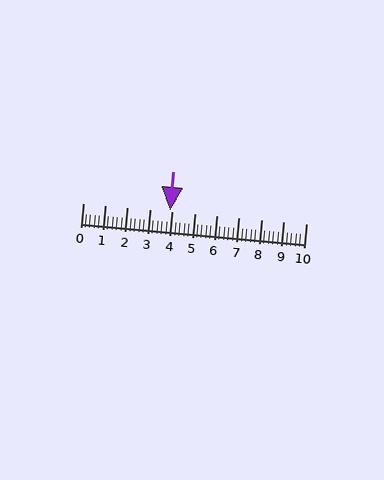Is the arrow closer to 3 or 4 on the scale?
The arrow is closer to 4.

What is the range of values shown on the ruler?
The ruler shows values from 0 to 10.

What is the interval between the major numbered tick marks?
The major tick marks are spaced 1 units apart.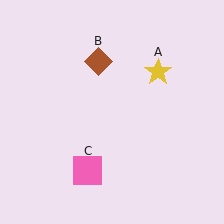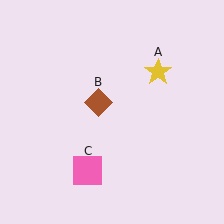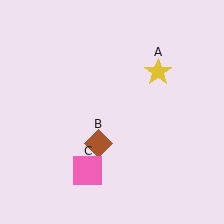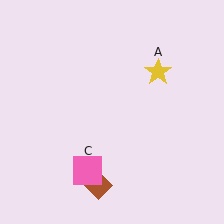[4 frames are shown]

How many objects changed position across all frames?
1 object changed position: brown diamond (object B).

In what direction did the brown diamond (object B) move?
The brown diamond (object B) moved down.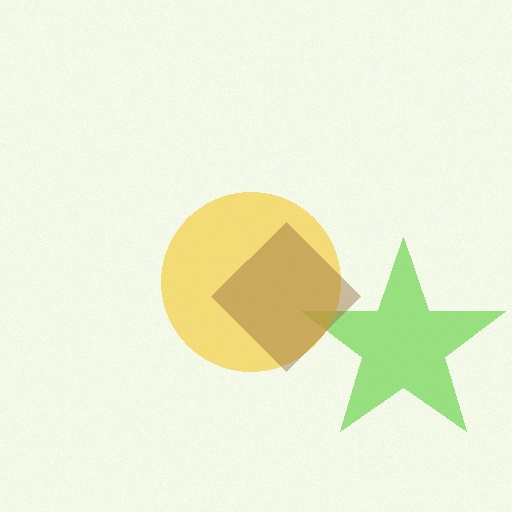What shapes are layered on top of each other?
The layered shapes are: a lime star, a yellow circle, a brown diamond.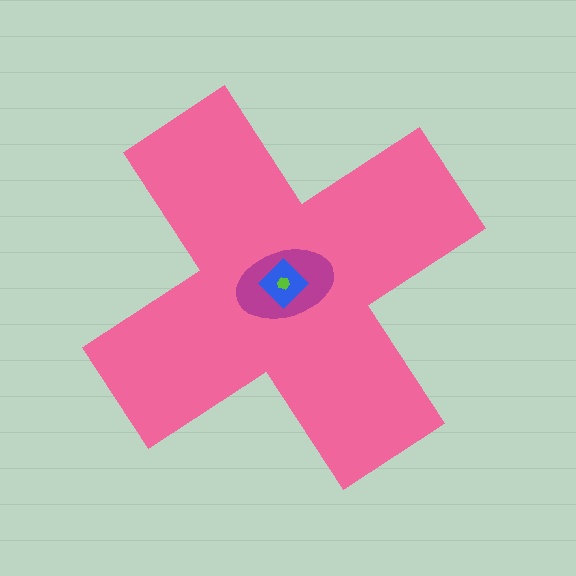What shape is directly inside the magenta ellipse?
The blue diamond.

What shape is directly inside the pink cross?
The magenta ellipse.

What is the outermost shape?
The pink cross.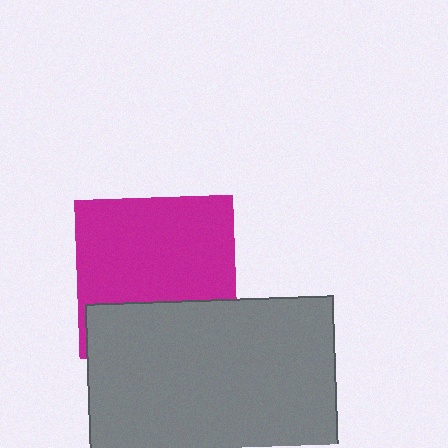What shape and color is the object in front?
The object in front is a gray rectangle.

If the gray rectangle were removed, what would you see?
You would see the complete magenta square.